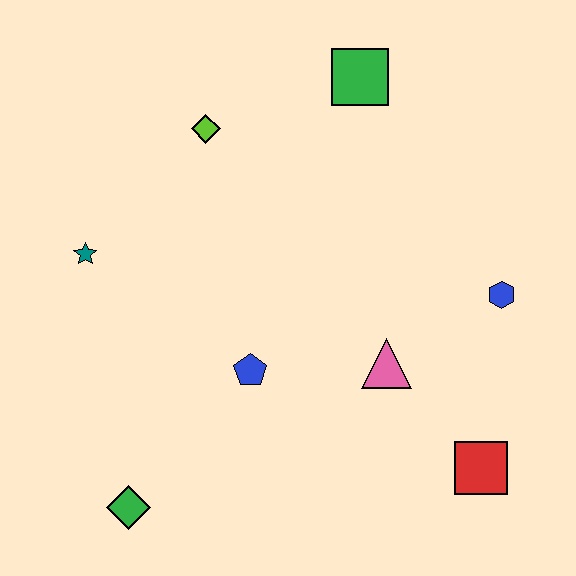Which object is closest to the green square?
The lime diamond is closest to the green square.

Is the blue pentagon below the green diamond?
No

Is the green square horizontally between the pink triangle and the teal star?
Yes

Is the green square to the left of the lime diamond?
No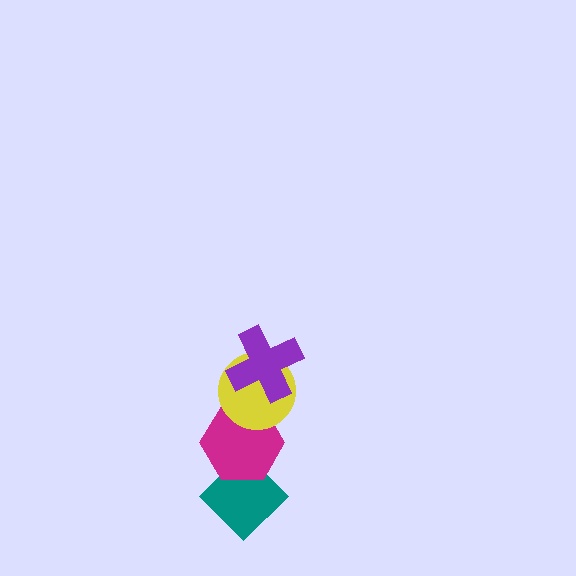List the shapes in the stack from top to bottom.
From top to bottom: the purple cross, the yellow circle, the magenta hexagon, the teal diamond.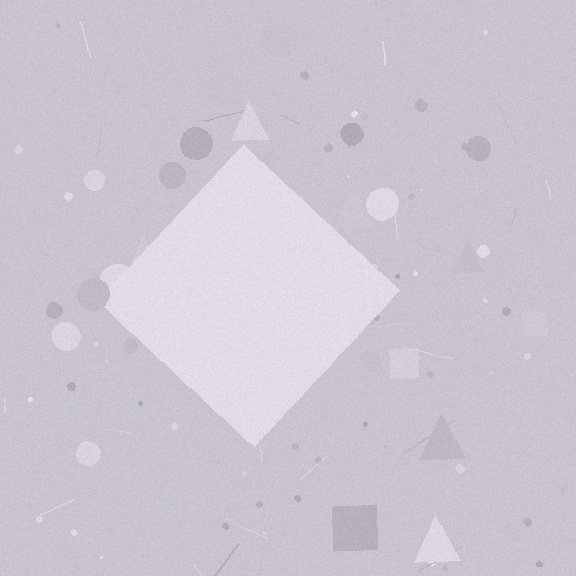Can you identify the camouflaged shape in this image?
The camouflaged shape is a diamond.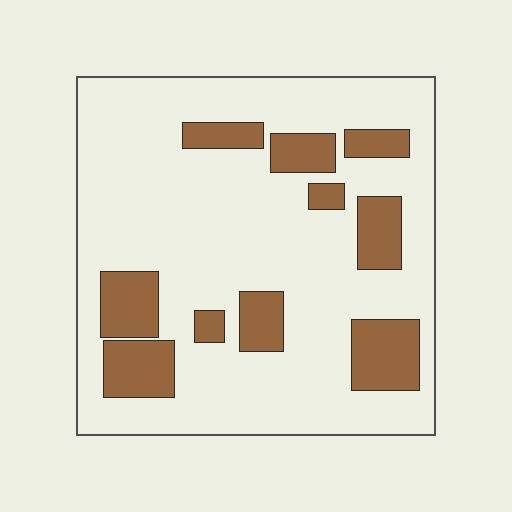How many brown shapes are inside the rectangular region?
10.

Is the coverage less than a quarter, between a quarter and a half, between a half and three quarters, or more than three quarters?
Less than a quarter.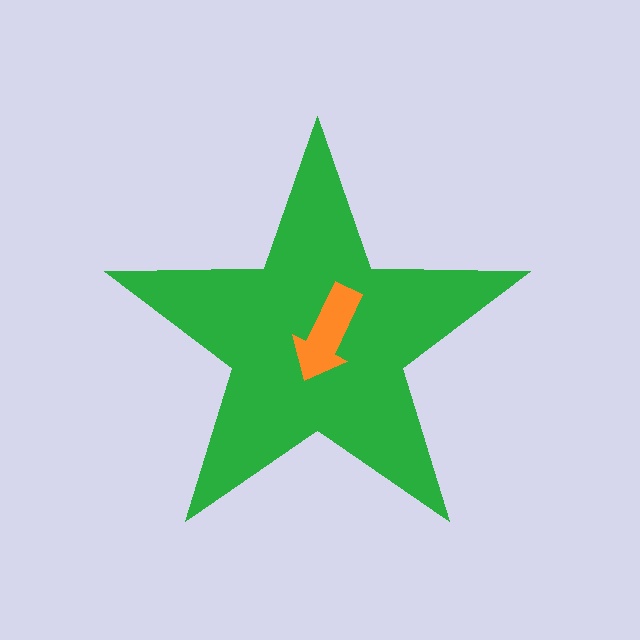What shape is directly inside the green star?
The orange arrow.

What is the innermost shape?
The orange arrow.